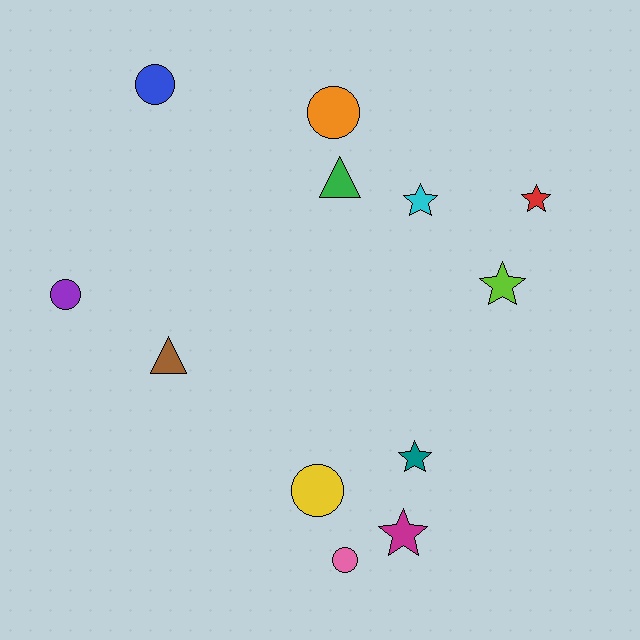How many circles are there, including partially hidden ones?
There are 5 circles.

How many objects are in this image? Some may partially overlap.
There are 12 objects.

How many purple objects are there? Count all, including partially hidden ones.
There is 1 purple object.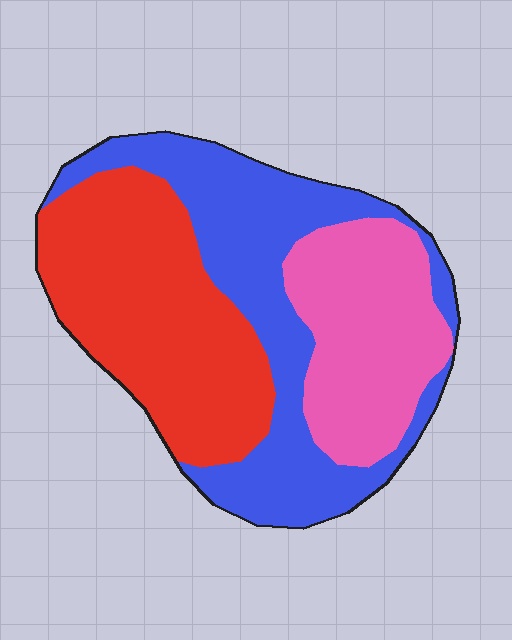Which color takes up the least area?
Pink, at roughly 25%.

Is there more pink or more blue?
Blue.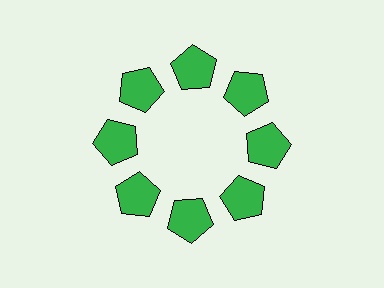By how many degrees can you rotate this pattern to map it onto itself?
The pattern maps onto itself every 45 degrees of rotation.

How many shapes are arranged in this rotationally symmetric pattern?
There are 8 shapes, arranged in 8 groups of 1.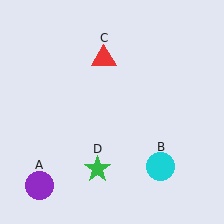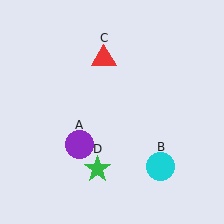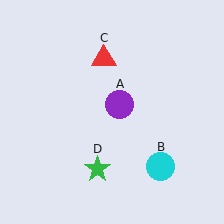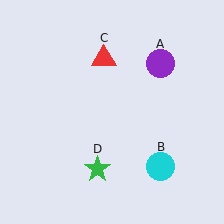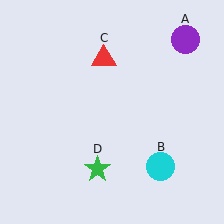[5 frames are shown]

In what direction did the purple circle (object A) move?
The purple circle (object A) moved up and to the right.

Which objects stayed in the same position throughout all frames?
Cyan circle (object B) and red triangle (object C) and green star (object D) remained stationary.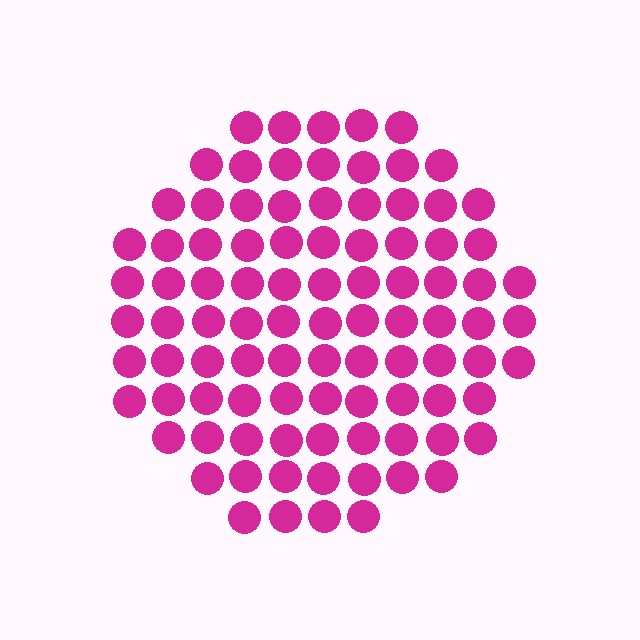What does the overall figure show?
The overall figure shows a circle.